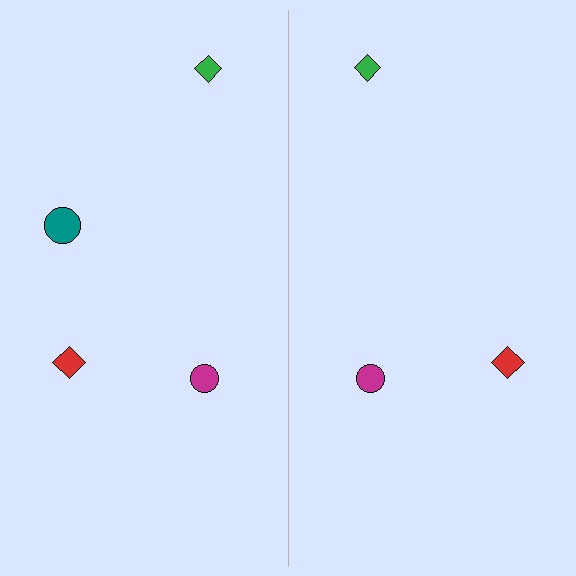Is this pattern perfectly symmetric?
No, the pattern is not perfectly symmetric. A teal circle is missing from the right side.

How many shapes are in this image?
There are 7 shapes in this image.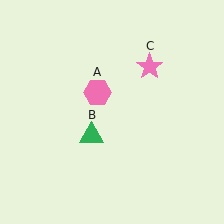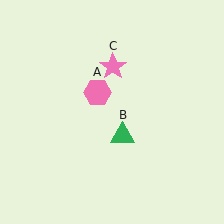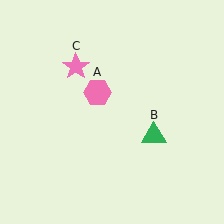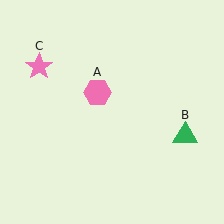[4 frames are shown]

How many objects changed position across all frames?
2 objects changed position: green triangle (object B), pink star (object C).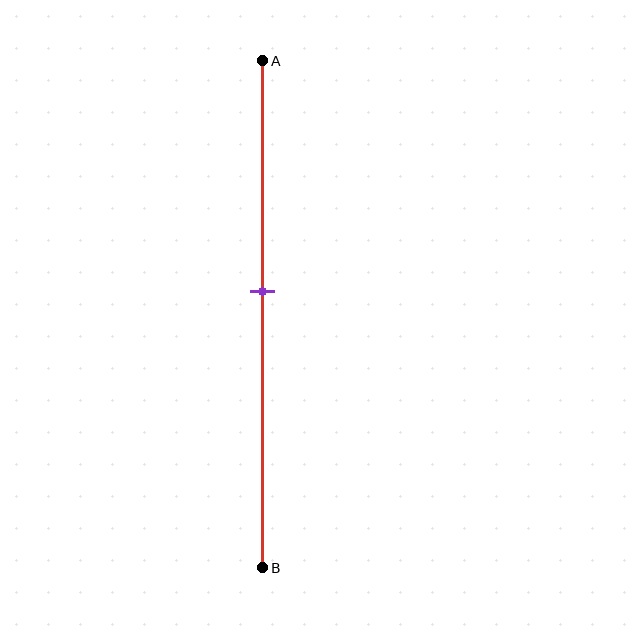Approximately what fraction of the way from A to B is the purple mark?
The purple mark is approximately 45% of the way from A to B.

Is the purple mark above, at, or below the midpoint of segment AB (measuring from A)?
The purple mark is above the midpoint of segment AB.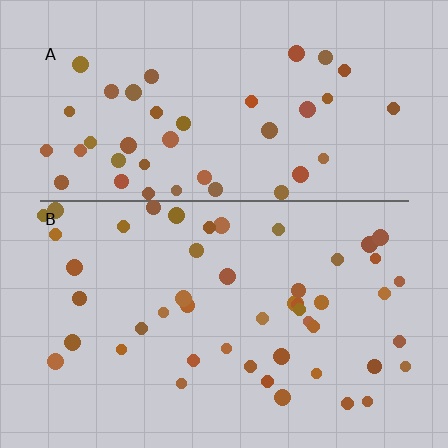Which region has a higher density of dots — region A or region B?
B (the bottom).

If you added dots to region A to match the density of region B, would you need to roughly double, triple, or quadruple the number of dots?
Approximately double.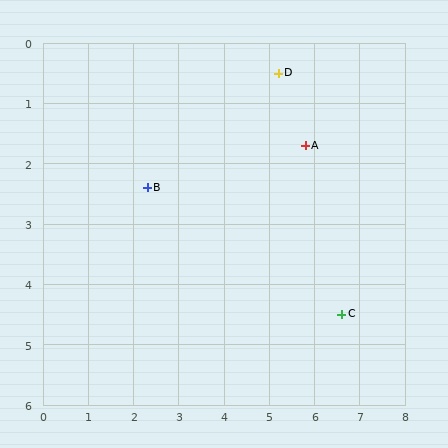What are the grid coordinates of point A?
Point A is at approximately (5.8, 1.7).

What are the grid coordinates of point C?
Point C is at approximately (6.6, 4.5).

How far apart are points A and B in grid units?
Points A and B are about 3.6 grid units apart.